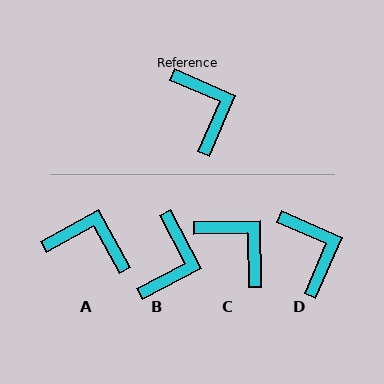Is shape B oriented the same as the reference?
No, it is off by about 39 degrees.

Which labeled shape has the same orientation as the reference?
D.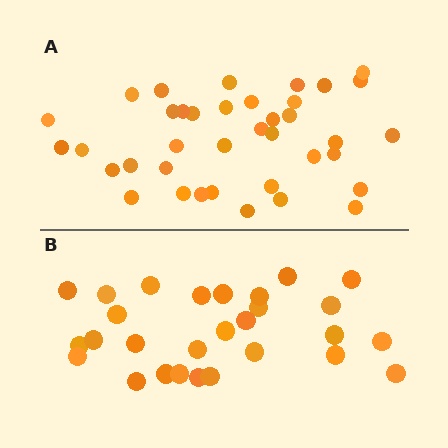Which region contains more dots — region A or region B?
Region A (the top region) has more dots.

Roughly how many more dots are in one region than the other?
Region A has roughly 10 or so more dots than region B.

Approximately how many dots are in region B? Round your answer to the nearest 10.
About 30 dots. (The exact count is 28, which rounds to 30.)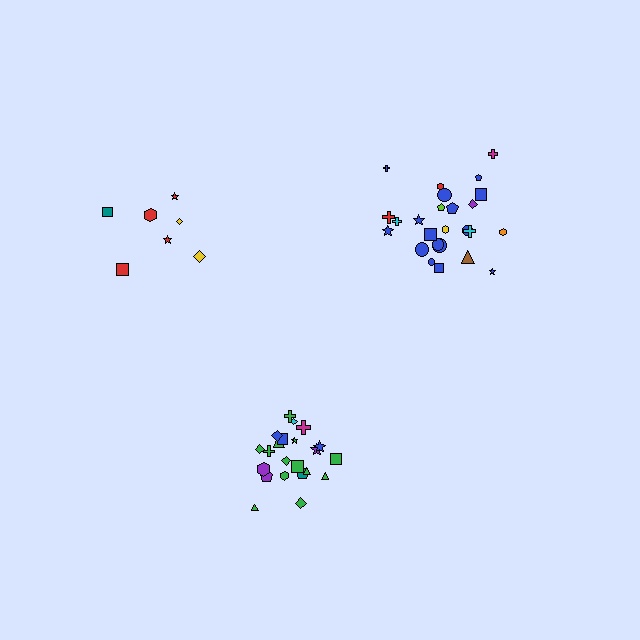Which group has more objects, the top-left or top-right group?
The top-right group.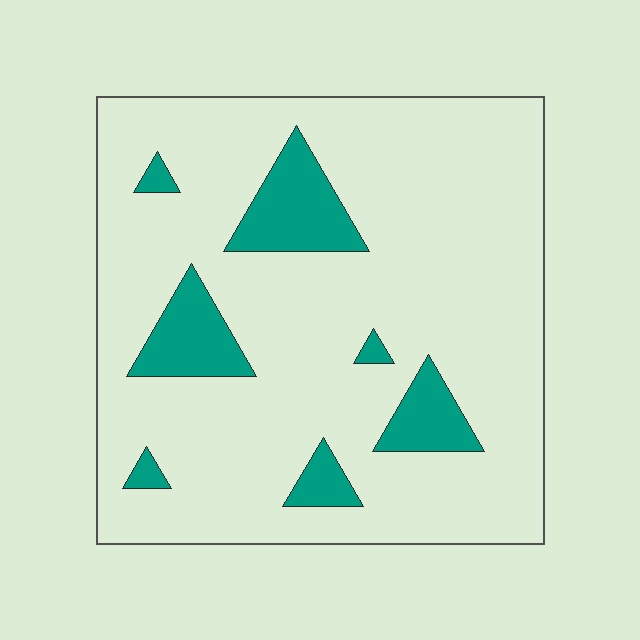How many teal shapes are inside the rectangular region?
7.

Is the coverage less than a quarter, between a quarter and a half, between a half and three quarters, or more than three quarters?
Less than a quarter.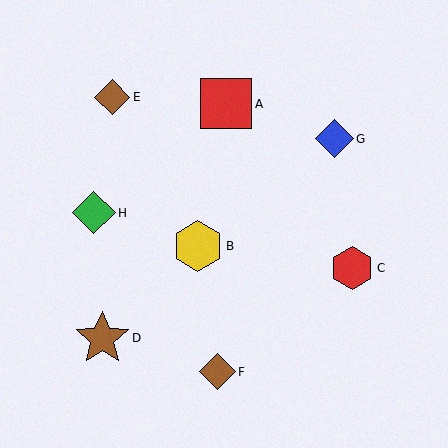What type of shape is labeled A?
Shape A is a red square.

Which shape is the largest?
The brown star (labeled D) is the largest.